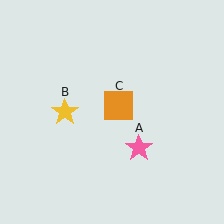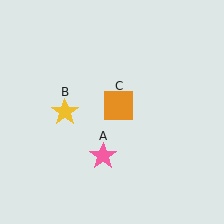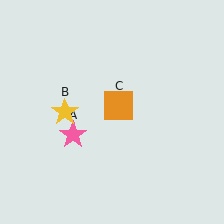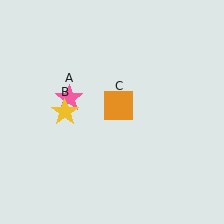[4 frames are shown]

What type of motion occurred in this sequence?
The pink star (object A) rotated clockwise around the center of the scene.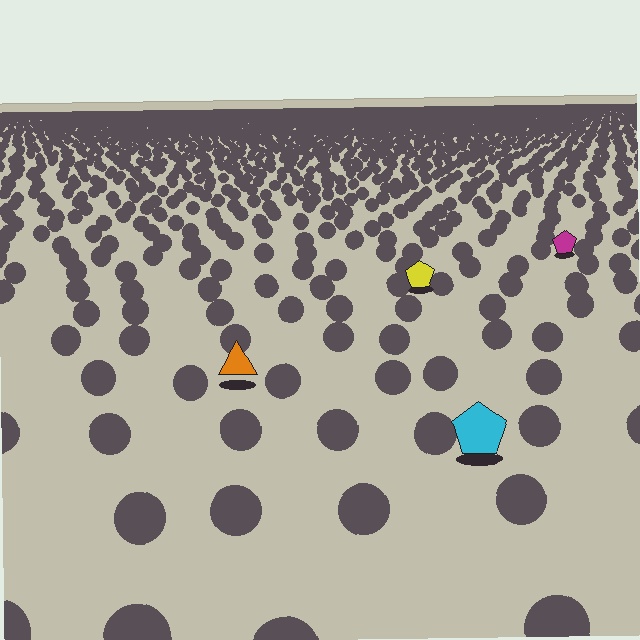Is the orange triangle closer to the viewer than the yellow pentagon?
Yes. The orange triangle is closer — you can tell from the texture gradient: the ground texture is coarser near it.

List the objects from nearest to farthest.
From nearest to farthest: the cyan pentagon, the orange triangle, the yellow pentagon, the magenta pentagon.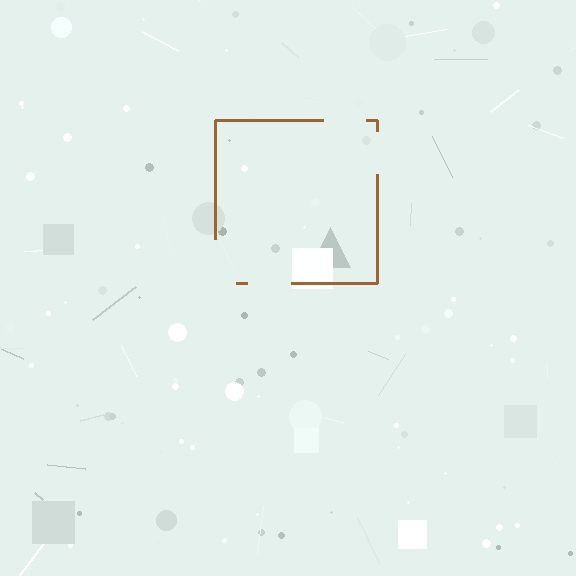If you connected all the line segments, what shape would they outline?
They would outline a square.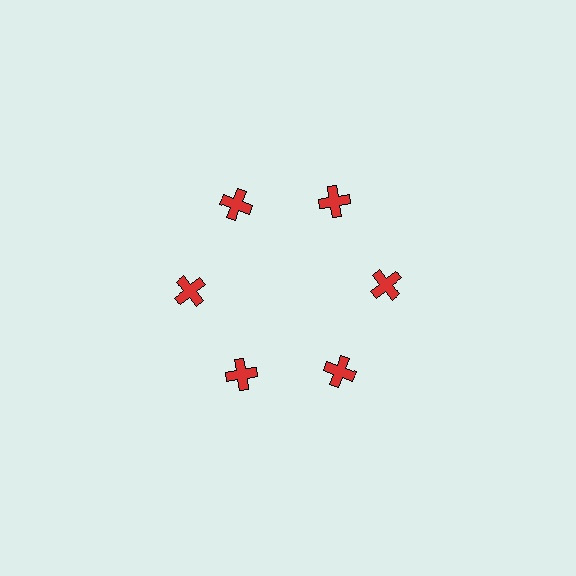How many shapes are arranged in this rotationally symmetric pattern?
There are 6 shapes, arranged in 6 groups of 1.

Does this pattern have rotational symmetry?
Yes, this pattern has 6-fold rotational symmetry. It looks the same after rotating 60 degrees around the center.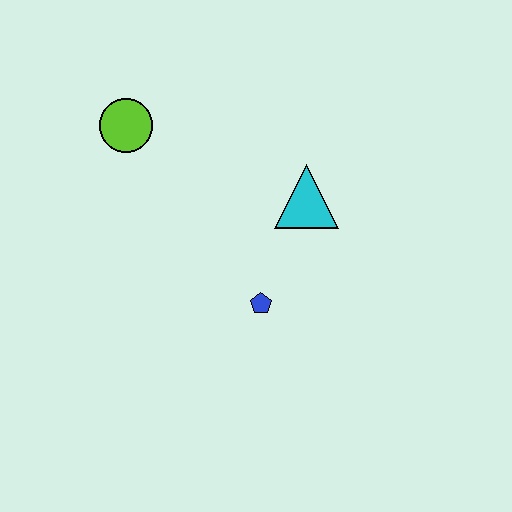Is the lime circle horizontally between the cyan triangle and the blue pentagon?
No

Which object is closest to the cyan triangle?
The blue pentagon is closest to the cyan triangle.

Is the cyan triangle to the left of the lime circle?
No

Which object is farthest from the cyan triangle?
The lime circle is farthest from the cyan triangle.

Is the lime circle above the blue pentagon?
Yes